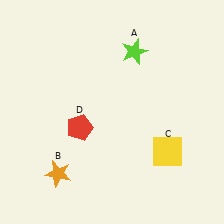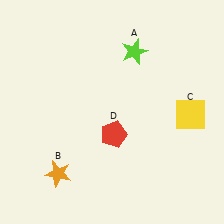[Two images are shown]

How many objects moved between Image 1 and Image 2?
2 objects moved between the two images.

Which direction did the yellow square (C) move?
The yellow square (C) moved up.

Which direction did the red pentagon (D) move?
The red pentagon (D) moved right.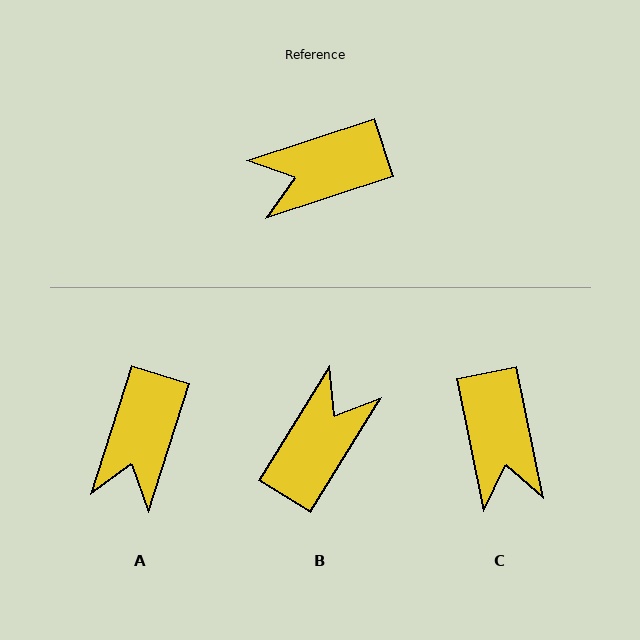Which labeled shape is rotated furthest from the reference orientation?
B, about 140 degrees away.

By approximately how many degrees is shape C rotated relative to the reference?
Approximately 84 degrees counter-clockwise.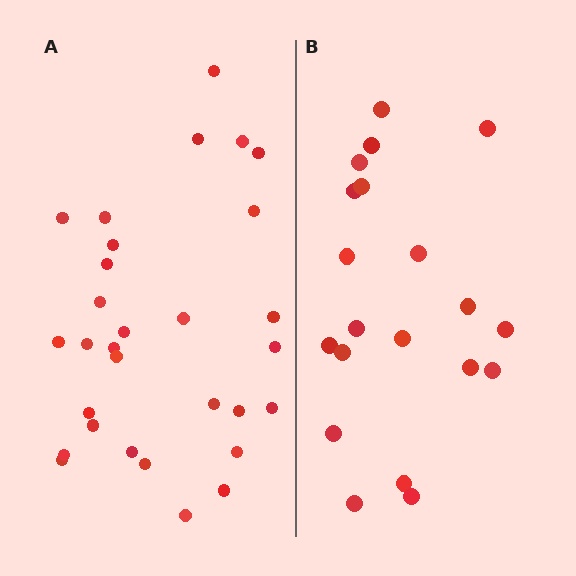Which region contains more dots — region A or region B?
Region A (the left region) has more dots.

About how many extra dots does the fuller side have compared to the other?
Region A has roughly 10 or so more dots than region B.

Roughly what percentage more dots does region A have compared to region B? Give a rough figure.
About 50% more.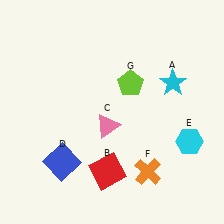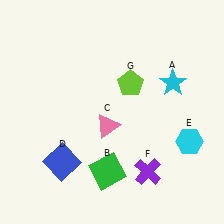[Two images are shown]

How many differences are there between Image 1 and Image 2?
There are 2 differences between the two images.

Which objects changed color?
B changed from red to green. F changed from orange to purple.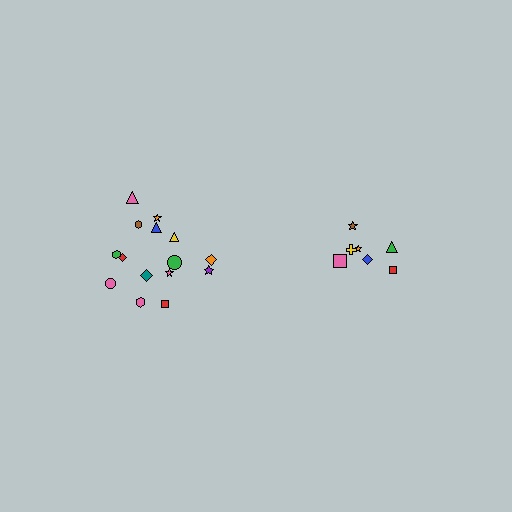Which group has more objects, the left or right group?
The left group.